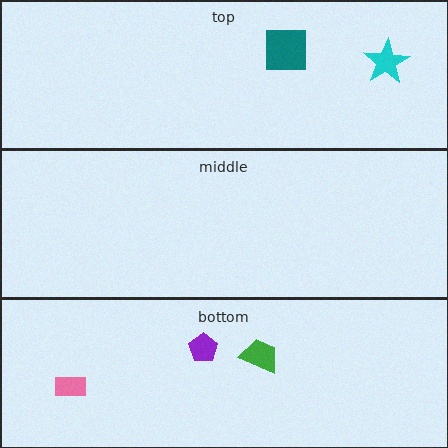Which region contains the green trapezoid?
The bottom region.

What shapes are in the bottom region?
The pink rectangle, the green trapezoid, the purple pentagon.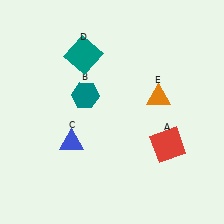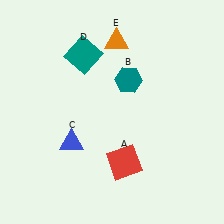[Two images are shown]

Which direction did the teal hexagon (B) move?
The teal hexagon (B) moved right.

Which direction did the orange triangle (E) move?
The orange triangle (E) moved up.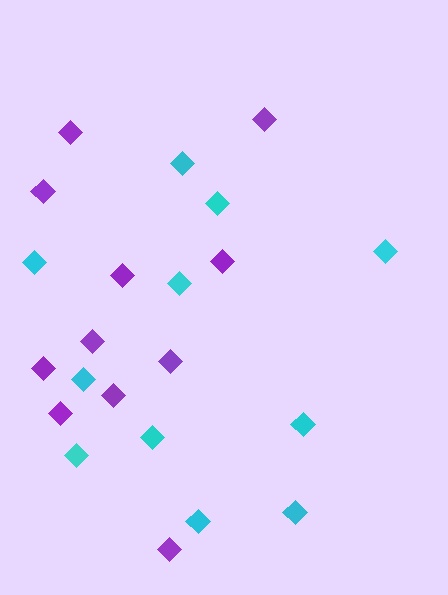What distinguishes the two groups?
There are 2 groups: one group of purple diamonds (11) and one group of cyan diamonds (11).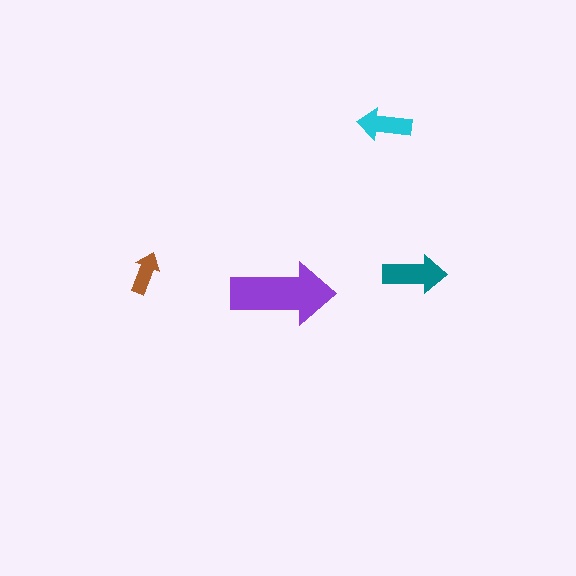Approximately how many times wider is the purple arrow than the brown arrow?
About 2.5 times wider.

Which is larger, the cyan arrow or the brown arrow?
The cyan one.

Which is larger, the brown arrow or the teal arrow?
The teal one.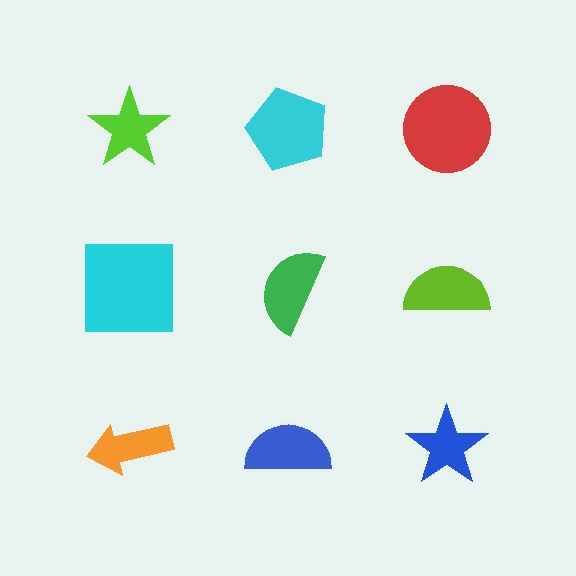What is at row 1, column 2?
A cyan pentagon.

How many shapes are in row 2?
3 shapes.